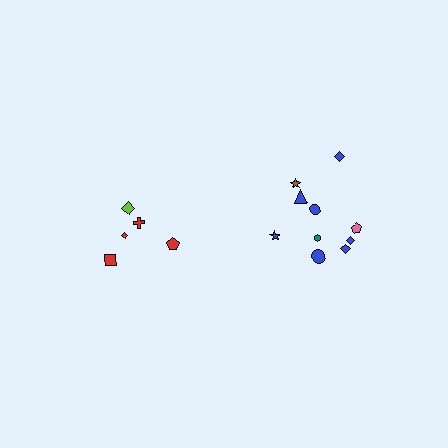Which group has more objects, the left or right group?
The right group.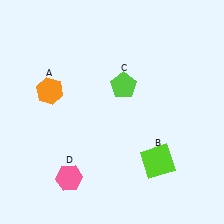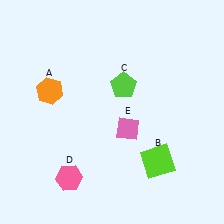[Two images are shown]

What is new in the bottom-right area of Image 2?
A pink diamond (E) was added in the bottom-right area of Image 2.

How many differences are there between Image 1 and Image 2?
There is 1 difference between the two images.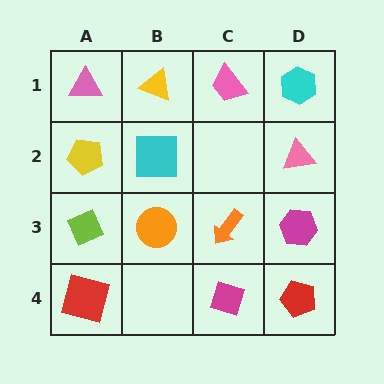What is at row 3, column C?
An orange arrow.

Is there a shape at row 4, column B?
No, that cell is empty.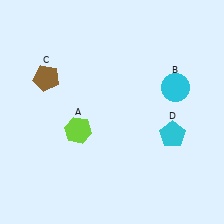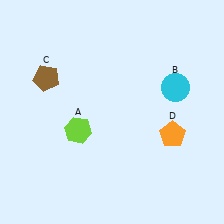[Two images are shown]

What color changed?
The pentagon (D) changed from cyan in Image 1 to orange in Image 2.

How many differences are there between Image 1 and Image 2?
There is 1 difference between the two images.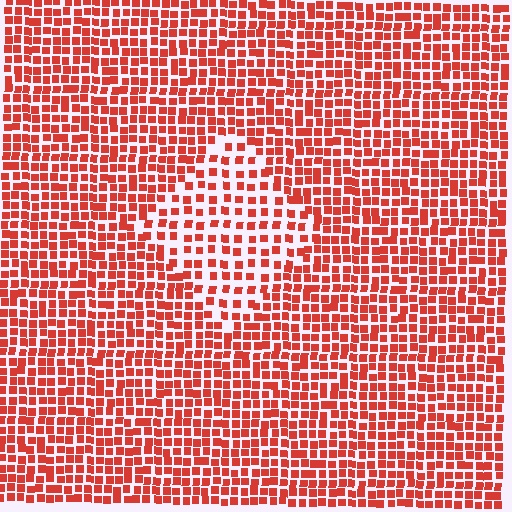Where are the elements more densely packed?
The elements are more densely packed outside the diamond boundary.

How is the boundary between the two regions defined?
The boundary is defined by a change in element density (approximately 1.7x ratio). All elements are the same color, size, and shape.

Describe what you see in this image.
The image contains small red elements arranged at two different densities. A diamond-shaped region is visible where the elements are less densely packed than the surrounding area.